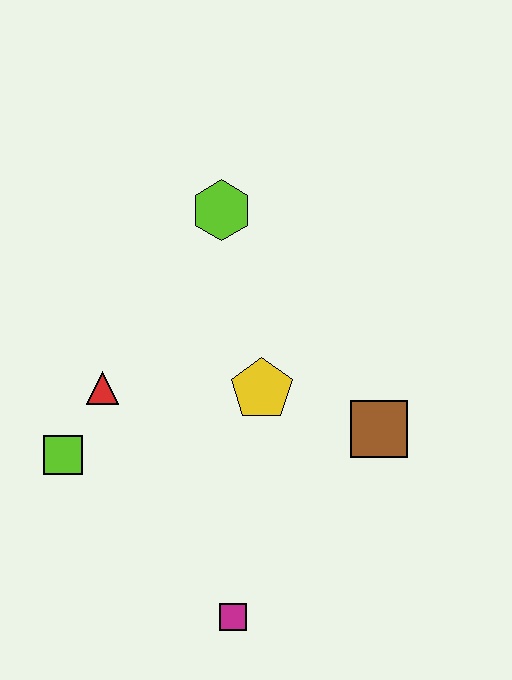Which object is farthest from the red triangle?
The brown square is farthest from the red triangle.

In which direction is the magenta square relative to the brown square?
The magenta square is below the brown square.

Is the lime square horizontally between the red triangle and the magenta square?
No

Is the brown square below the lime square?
No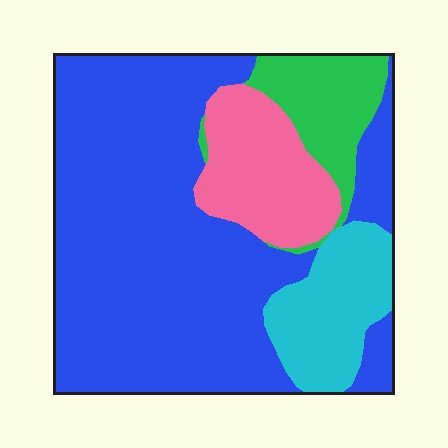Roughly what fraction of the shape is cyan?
Cyan takes up less than a sixth of the shape.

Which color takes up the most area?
Blue, at roughly 65%.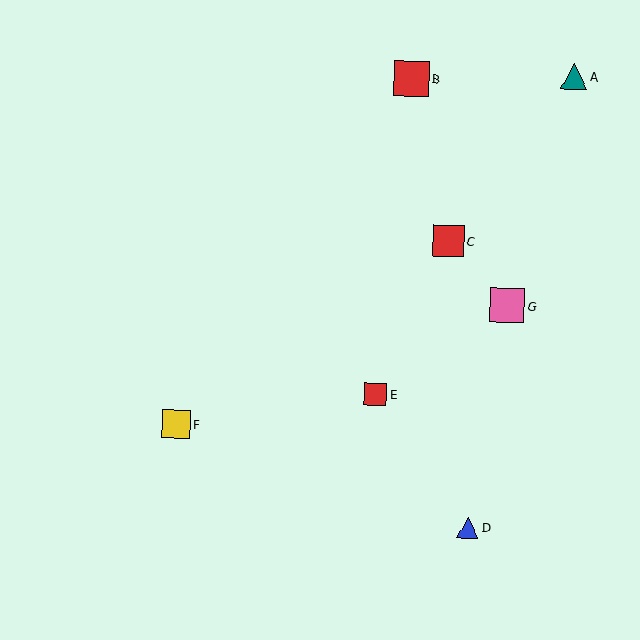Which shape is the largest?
The red square (labeled B) is the largest.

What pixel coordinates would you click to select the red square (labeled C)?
Click at (448, 241) to select the red square C.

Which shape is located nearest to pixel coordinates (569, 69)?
The teal triangle (labeled A) at (574, 76) is nearest to that location.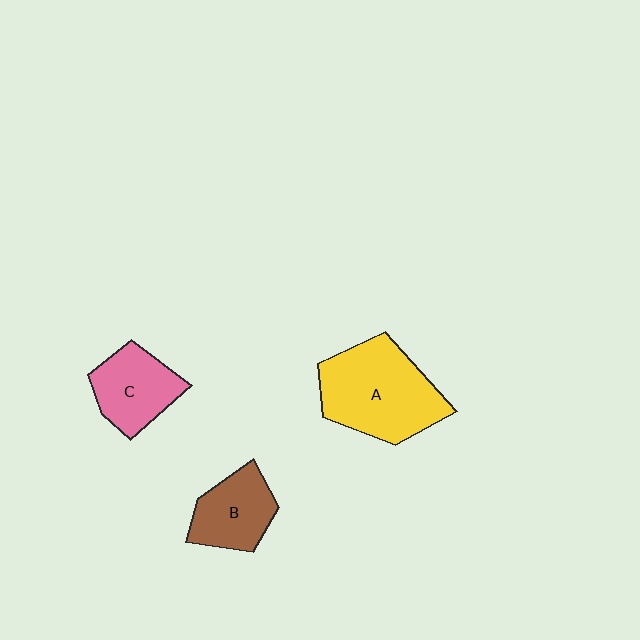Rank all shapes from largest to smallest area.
From largest to smallest: A (yellow), C (pink), B (brown).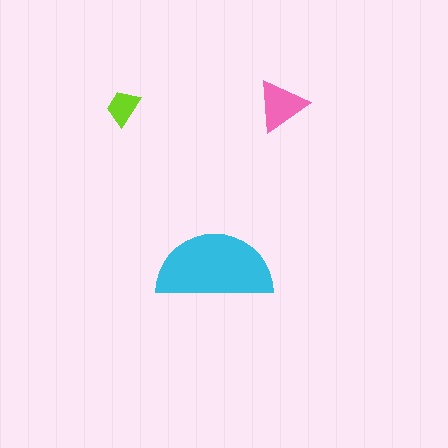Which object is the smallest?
The lime trapezoid.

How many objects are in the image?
There are 3 objects in the image.